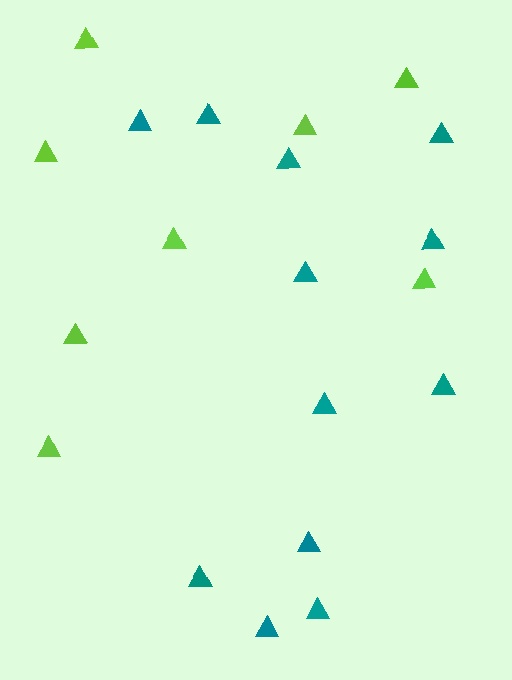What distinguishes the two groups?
There are 2 groups: one group of teal triangles (12) and one group of lime triangles (8).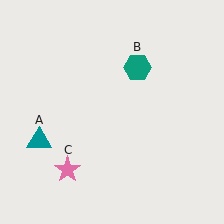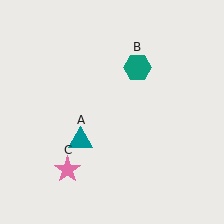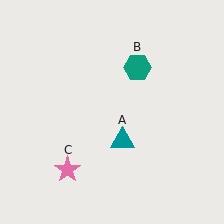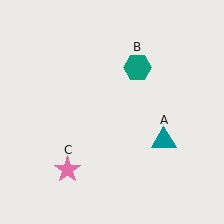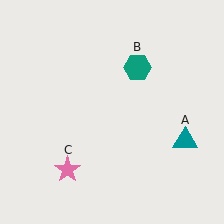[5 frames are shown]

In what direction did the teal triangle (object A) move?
The teal triangle (object A) moved right.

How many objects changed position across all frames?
1 object changed position: teal triangle (object A).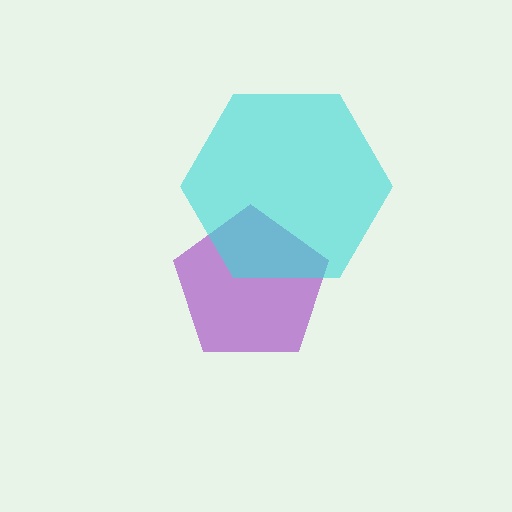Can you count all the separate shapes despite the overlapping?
Yes, there are 2 separate shapes.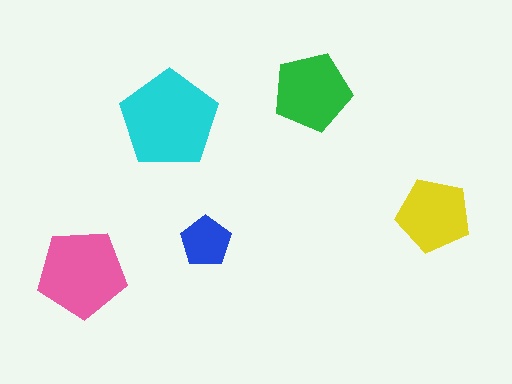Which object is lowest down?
The pink pentagon is bottommost.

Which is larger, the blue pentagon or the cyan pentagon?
The cyan one.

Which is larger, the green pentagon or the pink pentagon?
The pink one.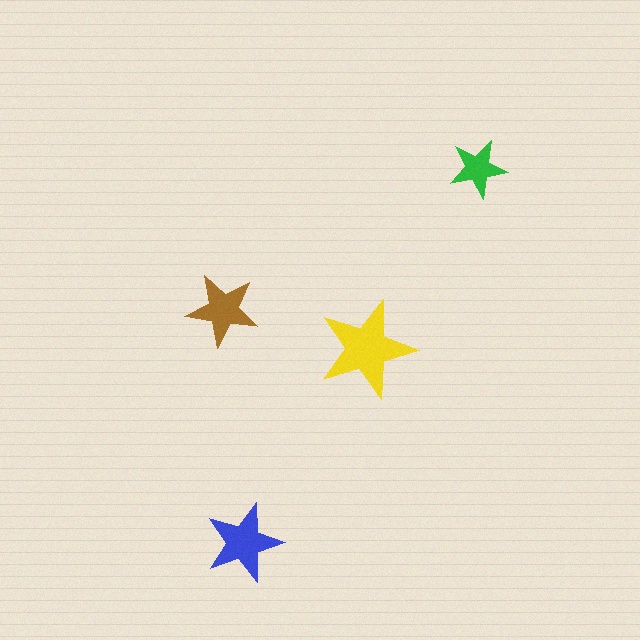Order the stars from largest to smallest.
the yellow one, the blue one, the brown one, the green one.